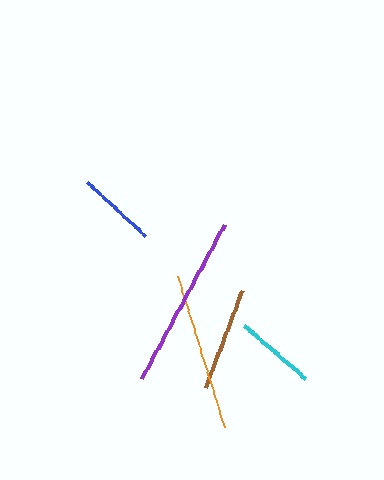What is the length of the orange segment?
The orange segment is approximately 157 pixels long.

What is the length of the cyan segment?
The cyan segment is approximately 81 pixels long.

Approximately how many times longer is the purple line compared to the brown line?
The purple line is approximately 1.7 times the length of the brown line.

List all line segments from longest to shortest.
From longest to shortest: purple, orange, brown, cyan, blue.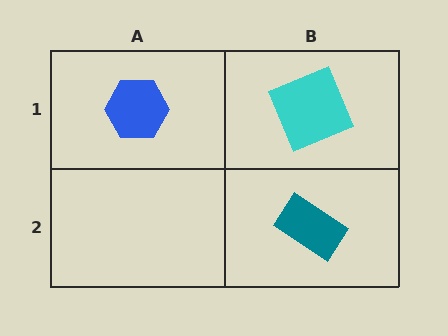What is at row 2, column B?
A teal rectangle.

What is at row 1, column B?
A cyan square.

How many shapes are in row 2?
1 shape.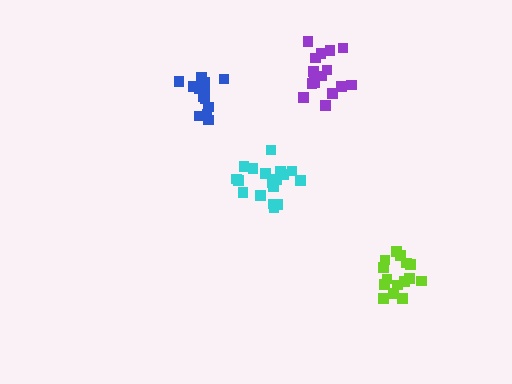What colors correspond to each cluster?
The clusters are colored: purple, lime, blue, cyan.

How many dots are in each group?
Group 1: 15 dots, Group 2: 16 dots, Group 3: 14 dots, Group 4: 18 dots (63 total).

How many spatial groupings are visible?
There are 4 spatial groupings.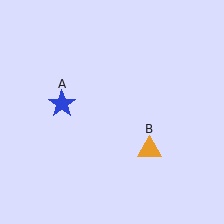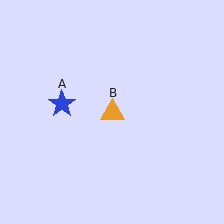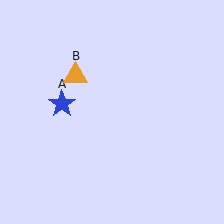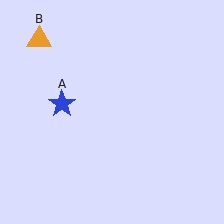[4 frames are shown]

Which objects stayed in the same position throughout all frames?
Blue star (object A) remained stationary.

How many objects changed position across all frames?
1 object changed position: orange triangle (object B).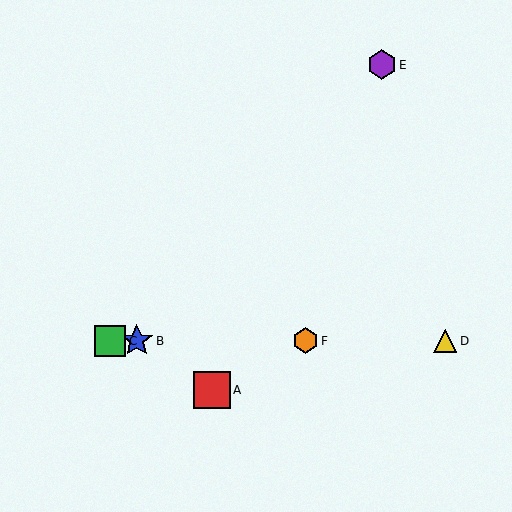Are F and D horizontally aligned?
Yes, both are at y≈341.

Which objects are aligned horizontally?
Objects B, C, D, F are aligned horizontally.